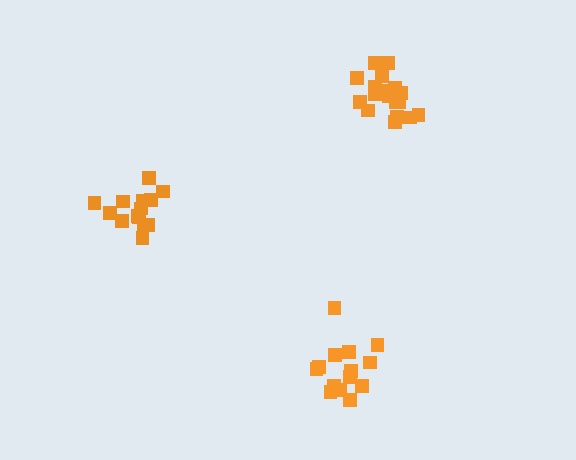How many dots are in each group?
Group 1: 14 dots, Group 2: 19 dots, Group 3: 14 dots (47 total).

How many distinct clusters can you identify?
There are 3 distinct clusters.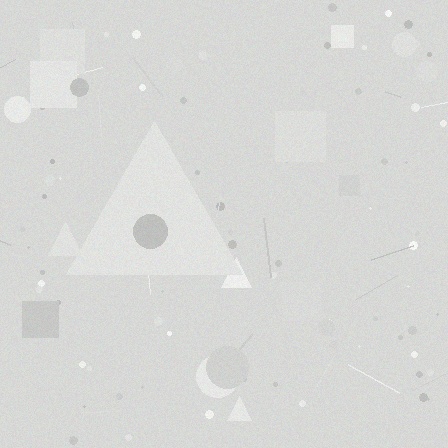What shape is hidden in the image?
A triangle is hidden in the image.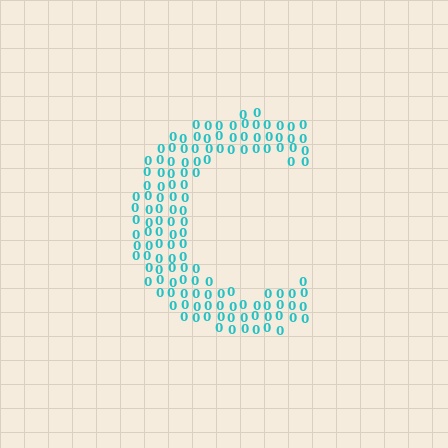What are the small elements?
The small elements are digit 0's.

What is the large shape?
The large shape is the letter C.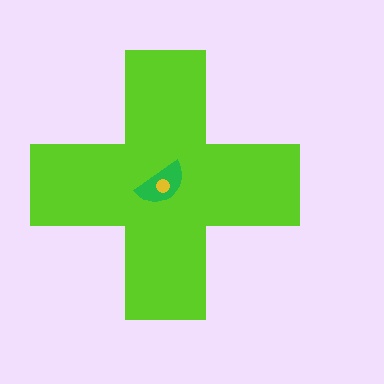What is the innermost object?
The yellow circle.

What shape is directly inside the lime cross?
The green semicircle.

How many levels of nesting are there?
3.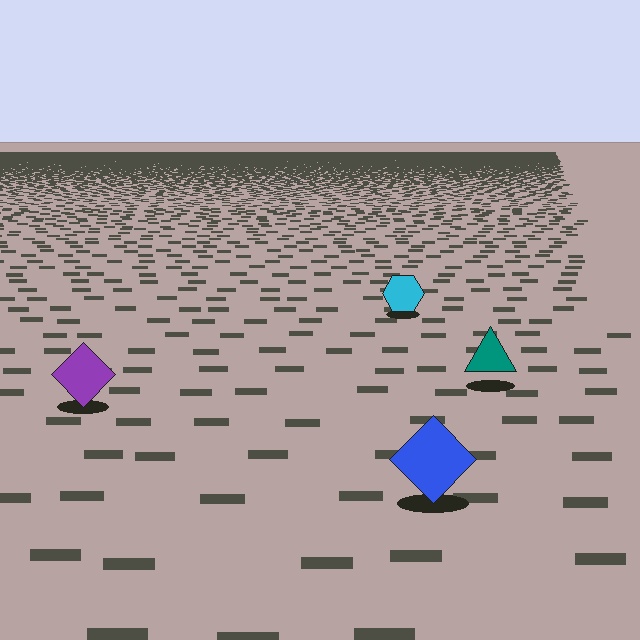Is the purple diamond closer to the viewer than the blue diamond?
No. The blue diamond is closer — you can tell from the texture gradient: the ground texture is coarser near it.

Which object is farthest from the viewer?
The cyan hexagon is farthest from the viewer. It appears smaller and the ground texture around it is denser.